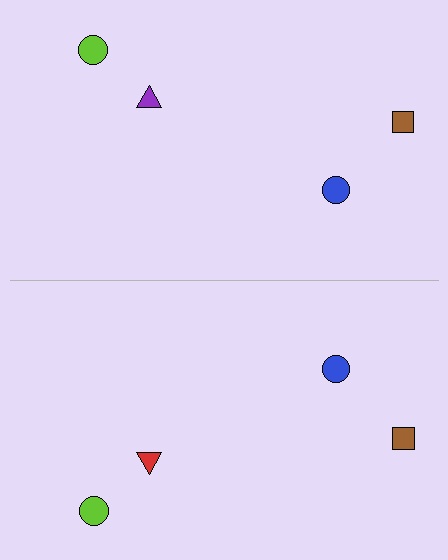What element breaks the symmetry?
The red triangle on the bottom side breaks the symmetry — its mirror counterpart is purple.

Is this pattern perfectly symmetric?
No, the pattern is not perfectly symmetric. The red triangle on the bottom side breaks the symmetry — its mirror counterpart is purple.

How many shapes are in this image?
There are 8 shapes in this image.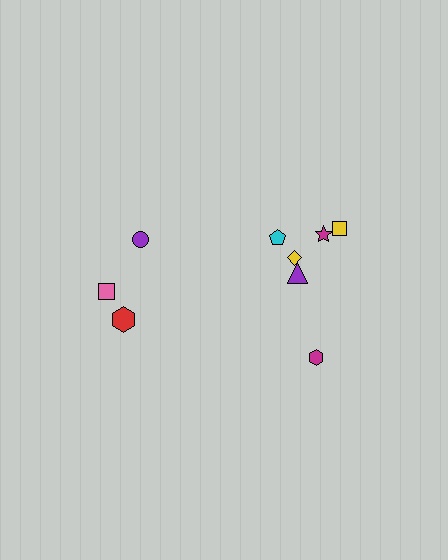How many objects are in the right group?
There are 6 objects.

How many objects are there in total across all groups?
There are 9 objects.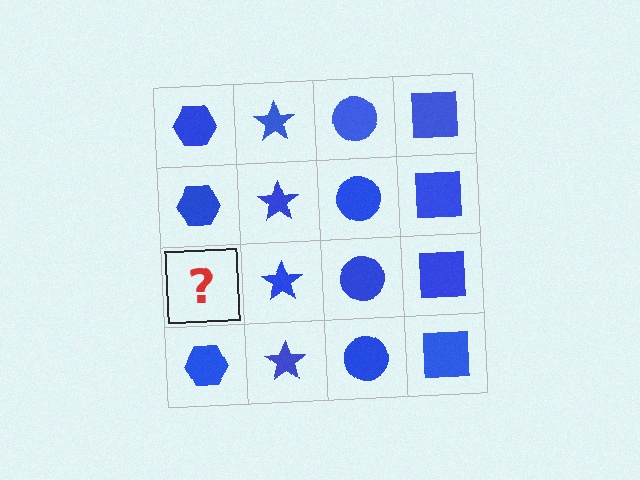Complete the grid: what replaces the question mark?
The question mark should be replaced with a blue hexagon.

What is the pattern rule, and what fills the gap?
The rule is that each column has a consistent shape. The gap should be filled with a blue hexagon.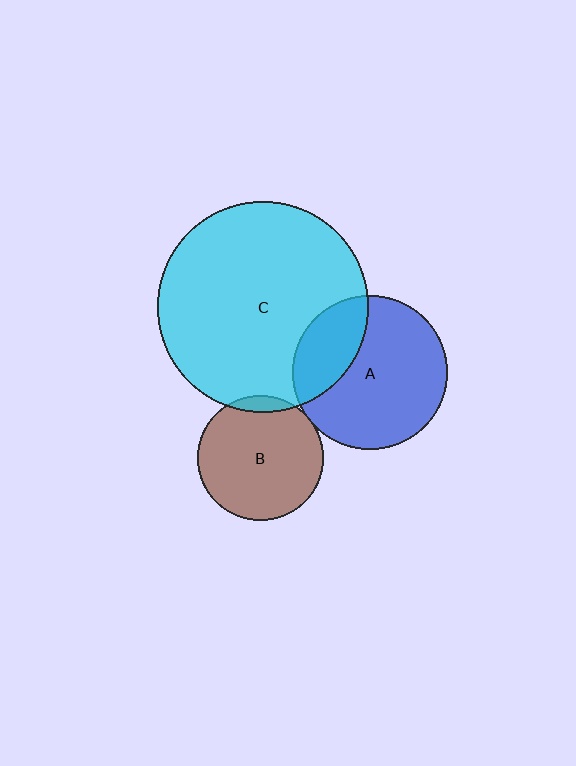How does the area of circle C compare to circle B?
Approximately 2.8 times.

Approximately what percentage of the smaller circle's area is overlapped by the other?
Approximately 5%.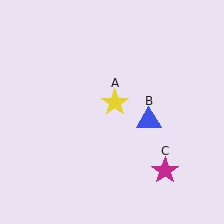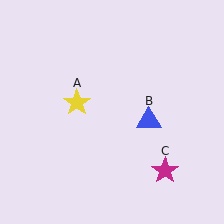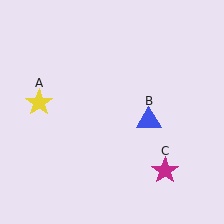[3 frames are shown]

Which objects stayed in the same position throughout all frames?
Blue triangle (object B) and magenta star (object C) remained stationary.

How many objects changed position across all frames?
1 object changed position: yellow star (object A).